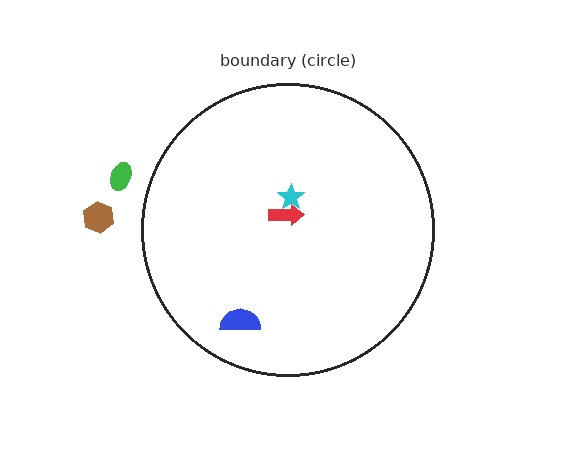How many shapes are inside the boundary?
3 inside, 2 outside.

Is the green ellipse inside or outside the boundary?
Outside.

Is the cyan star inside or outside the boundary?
Inside.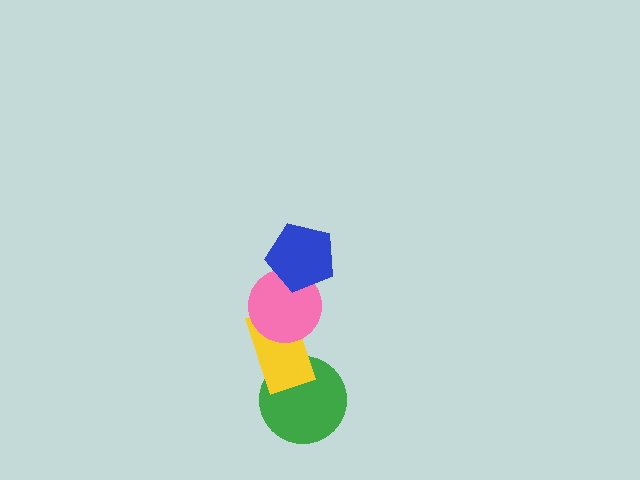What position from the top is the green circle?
The green circle is 4th from the top.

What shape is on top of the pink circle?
The blue pentagon is on top of the pink circle.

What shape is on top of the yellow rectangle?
The pink circle is on top of the yellow rectangle.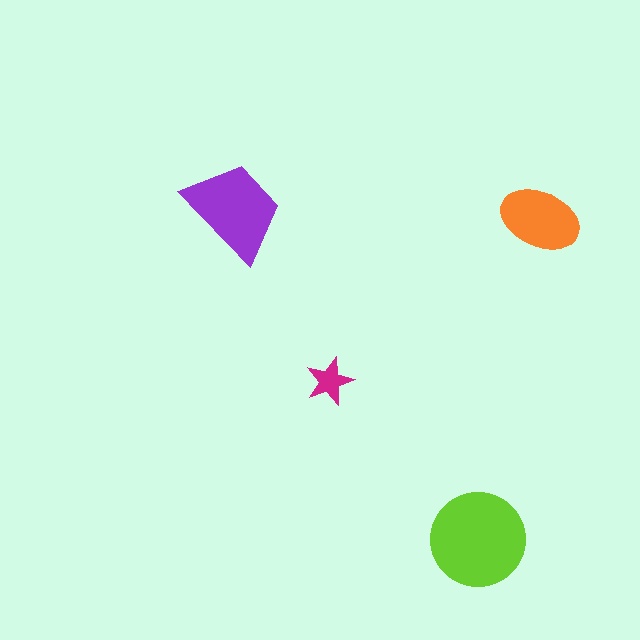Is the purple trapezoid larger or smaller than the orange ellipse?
Larger.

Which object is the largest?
The lime circle.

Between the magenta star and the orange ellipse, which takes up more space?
The orange ellipse.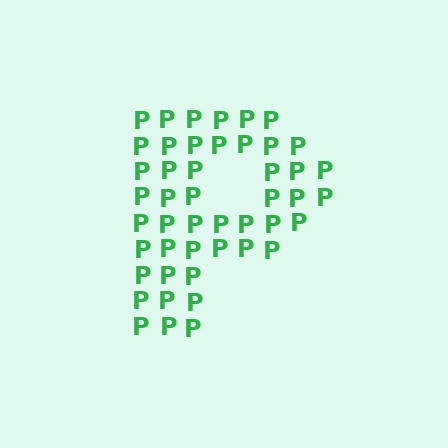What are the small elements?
The small elements are letter P's.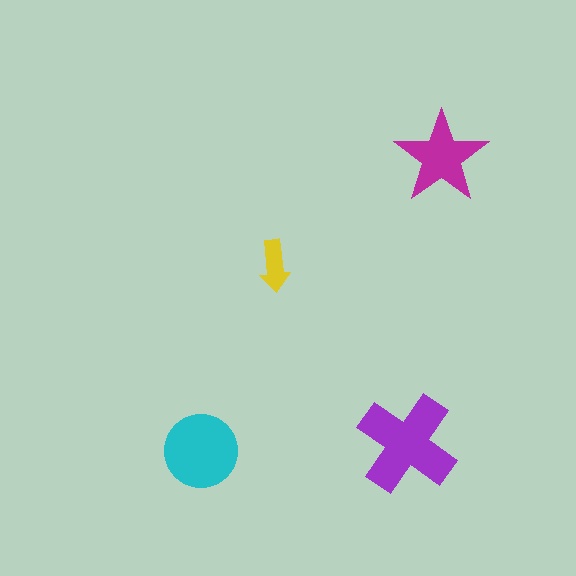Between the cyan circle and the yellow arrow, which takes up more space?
The cyan circle.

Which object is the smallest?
The yellow arrow.